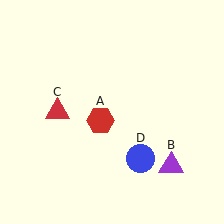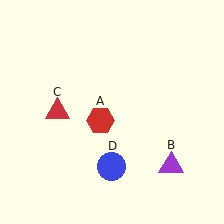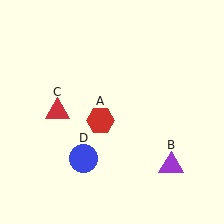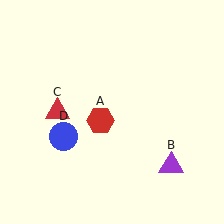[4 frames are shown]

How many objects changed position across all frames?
1 object changed position: blue circle (object D).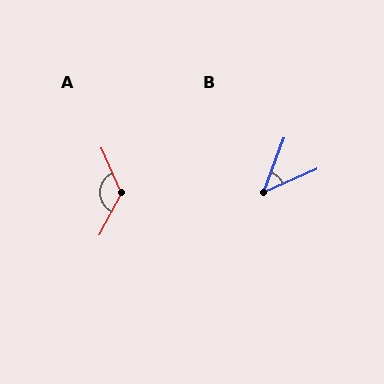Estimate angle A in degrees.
Approximately 129 degrees.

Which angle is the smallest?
B, at approximately 46 degrees.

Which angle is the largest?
A, at approximately 129 degrees.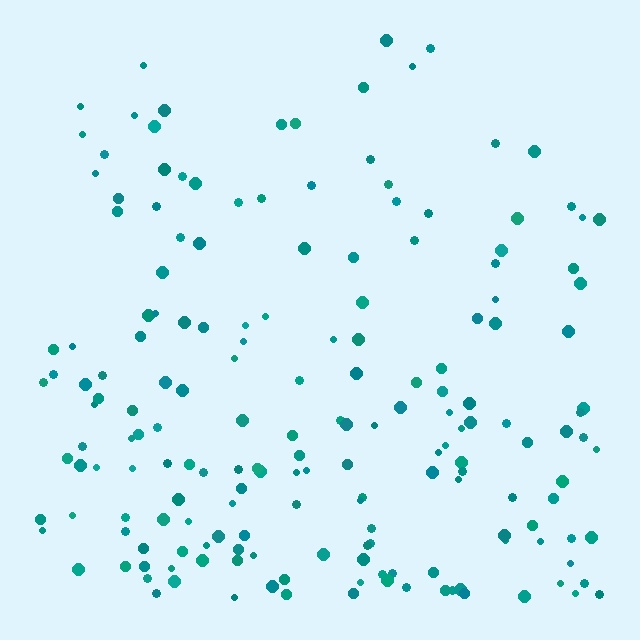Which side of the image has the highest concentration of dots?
The bottom.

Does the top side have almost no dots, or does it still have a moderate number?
Still a moderate number, just noticeably fewer than the bottom.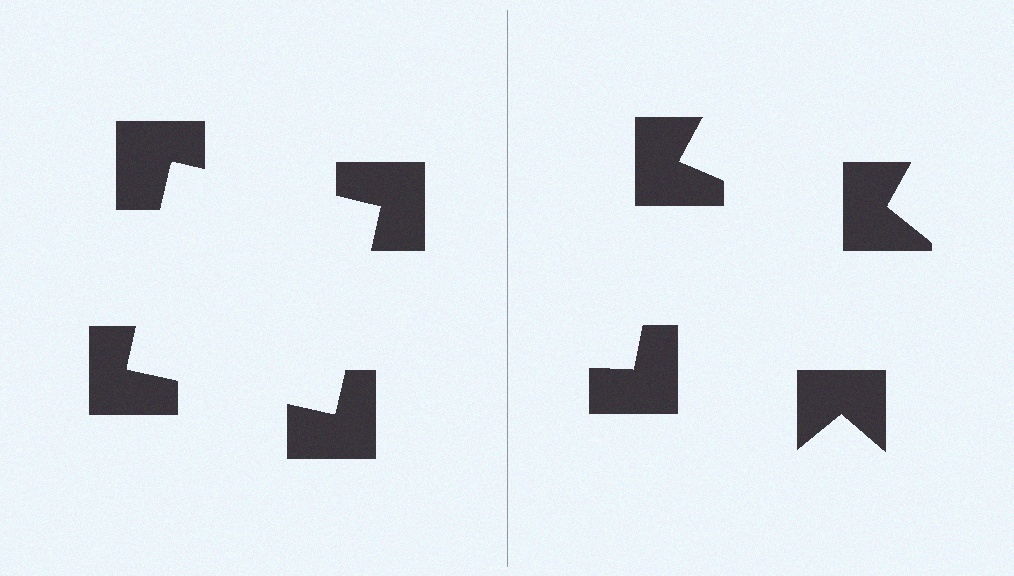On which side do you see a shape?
An illusory square appears on the left side. On the right side the wedge cuts are rotated, so no coherent shape forms.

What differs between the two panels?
The notched squares are positioned identically on both sides; only the wedge orientations differ. On the left they align to a square; on the right they are misaligned.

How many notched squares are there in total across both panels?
8 — 4 on each side.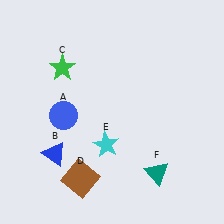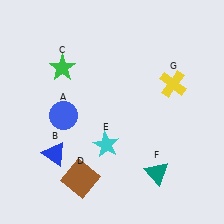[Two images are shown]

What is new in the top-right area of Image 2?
A yellow cross (G) was added in the top-right area of Image 2.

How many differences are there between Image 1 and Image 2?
There is 1 difference between the two images.